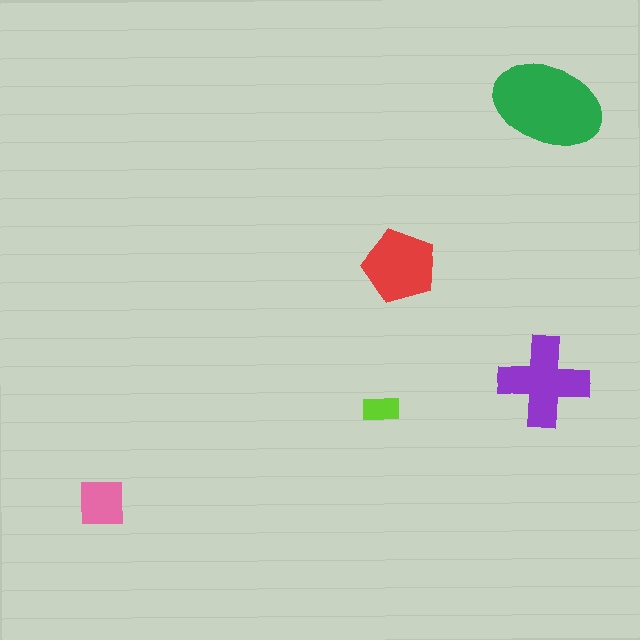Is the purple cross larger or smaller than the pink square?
Larger.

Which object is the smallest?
The lime rectangle.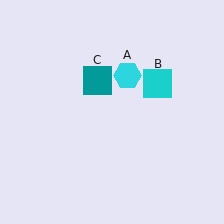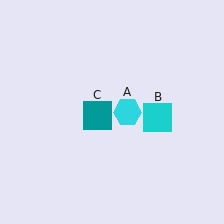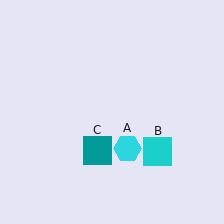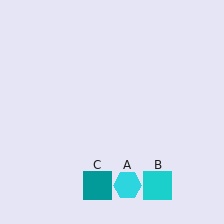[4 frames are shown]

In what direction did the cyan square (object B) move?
The cyan square (object B) moved down.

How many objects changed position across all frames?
3 objects changed position: cyan hexagon (object A), cyan square (object B), teal square (object C).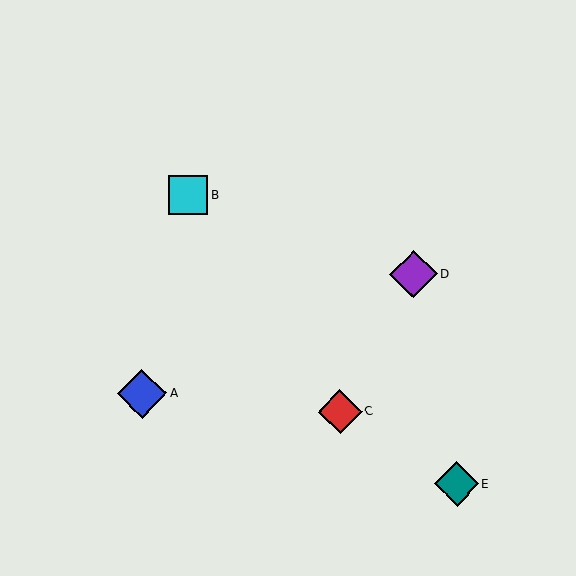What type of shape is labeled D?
Shape D is a purple diamond.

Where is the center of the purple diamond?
The center of the purple diamond is at (413, 274).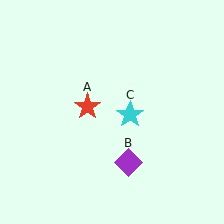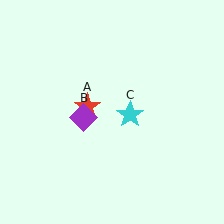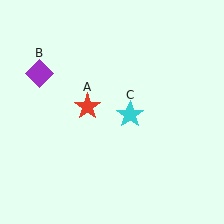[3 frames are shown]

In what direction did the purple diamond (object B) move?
The purple diamond (object B) moved up and to the left.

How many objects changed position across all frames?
1 object changed position: purple diamond (object B).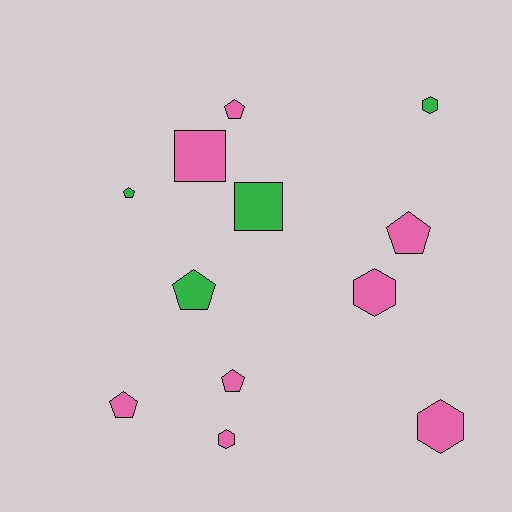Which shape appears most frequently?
Pentagon, with 6 objects.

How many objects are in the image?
There are 12 objects.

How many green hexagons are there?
There is 1 green hexagon.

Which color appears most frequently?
Pink, with 8 objects.